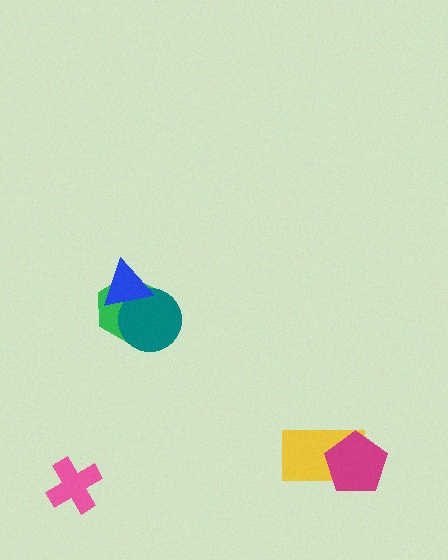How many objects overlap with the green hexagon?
2 objects overlap with the green hexagon.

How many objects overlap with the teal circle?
2 objects overlap with the teal circle.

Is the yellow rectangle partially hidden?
Yes, it is partially covered by another shape.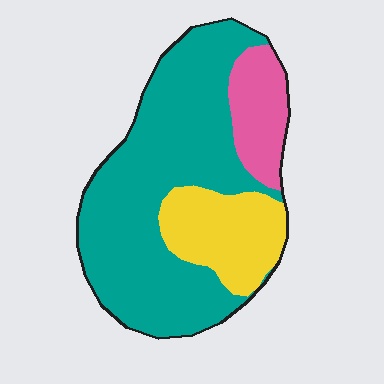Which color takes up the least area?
Pink, at roughly 15%.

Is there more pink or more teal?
Teal.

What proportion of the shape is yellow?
Yellow covers 20% of the shape.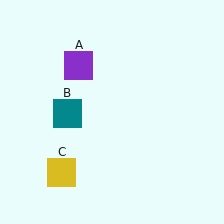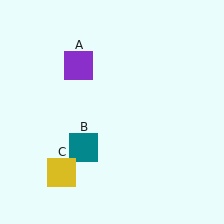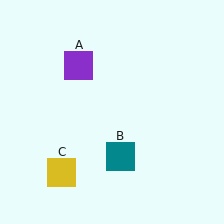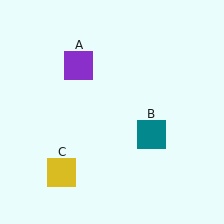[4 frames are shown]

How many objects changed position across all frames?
1 object changed position: teal square (object B).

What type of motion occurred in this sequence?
The teal square (object B) rotated counterclockwise around the center of the scene.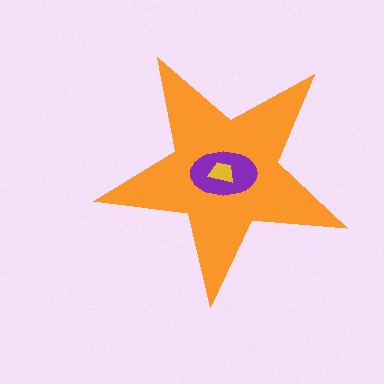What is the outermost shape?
The orange star.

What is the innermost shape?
The yellow trapezoid.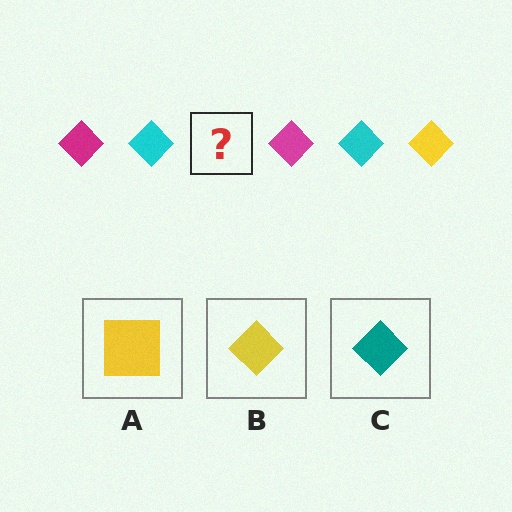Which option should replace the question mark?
Option B.